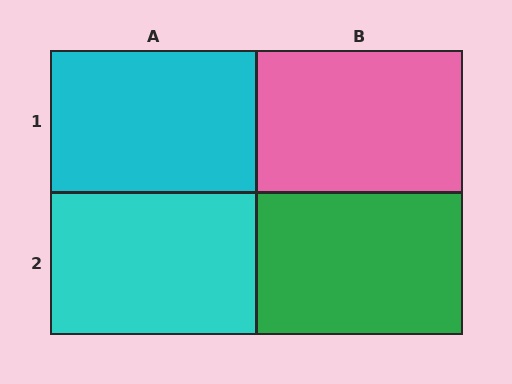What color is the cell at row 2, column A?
Cyan.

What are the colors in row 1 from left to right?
Cyan, pink.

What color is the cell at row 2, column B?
Green.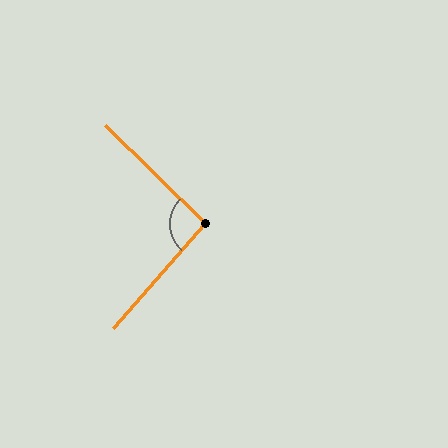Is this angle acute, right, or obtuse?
It is approximately a right angle.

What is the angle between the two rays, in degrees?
Approximately 94 degrees.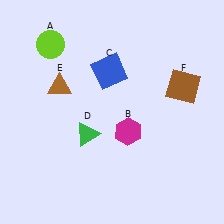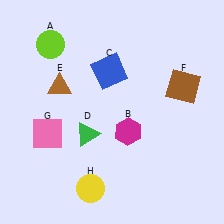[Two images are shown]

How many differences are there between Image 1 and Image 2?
There are 2 differences between the two images.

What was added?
A pink square (G), a yellow circle (H) were added in Image 2.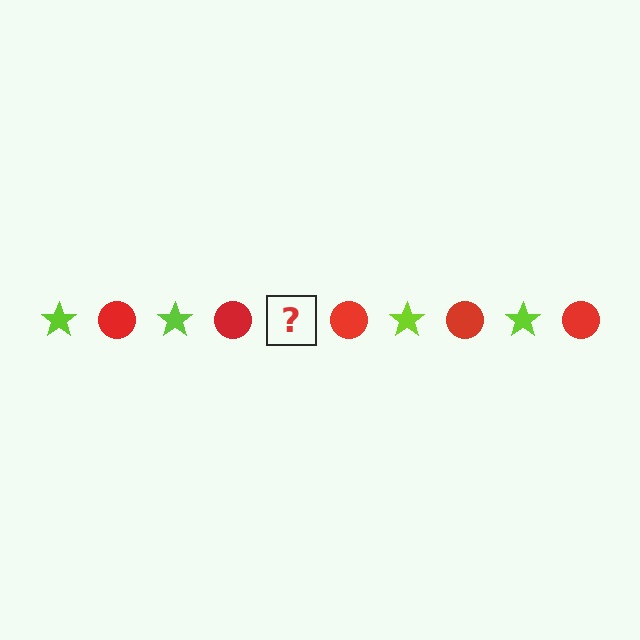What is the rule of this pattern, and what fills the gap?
The rule is that the pattern alternates between lime star and red circle. The gap should be filled with a lime star.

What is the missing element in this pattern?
The missing element is a lime star.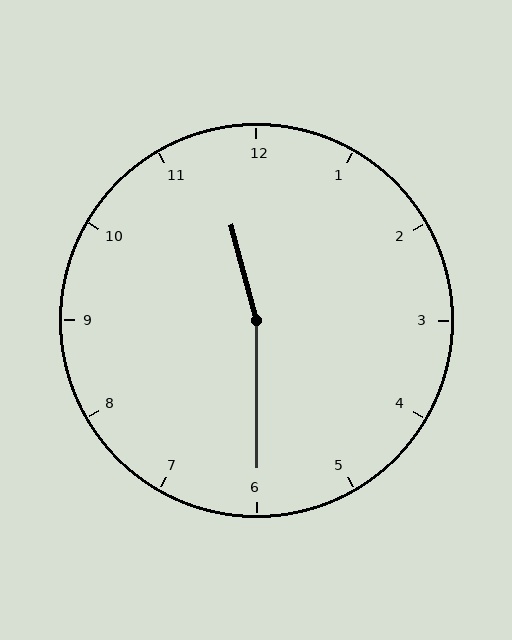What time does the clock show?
11:30.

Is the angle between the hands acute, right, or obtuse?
It is obtuse.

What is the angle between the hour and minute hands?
Approximately 165 degrees.